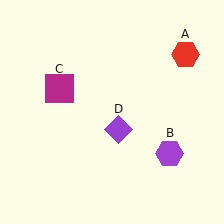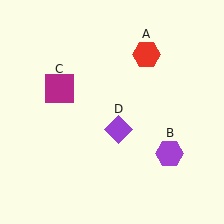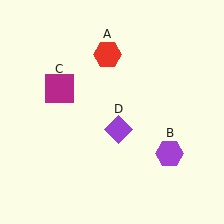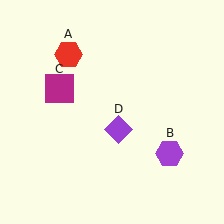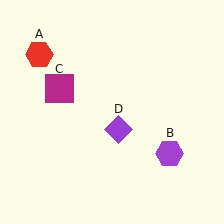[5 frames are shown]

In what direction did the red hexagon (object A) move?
The red hexagon (object A) moved left.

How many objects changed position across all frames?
1 object changed position: red hexagon (object A).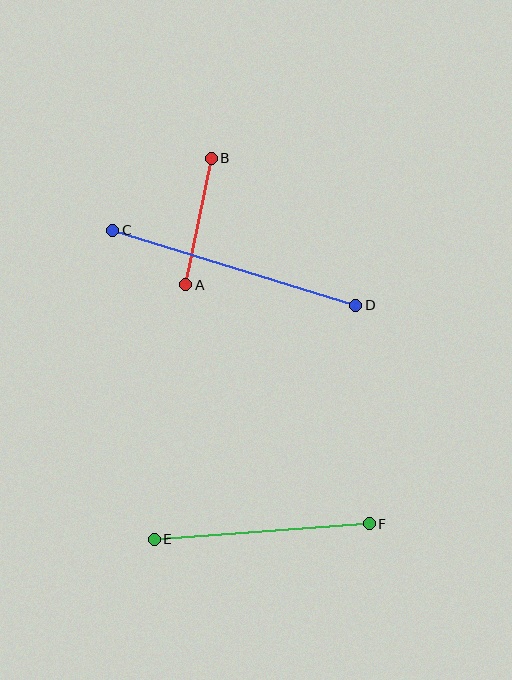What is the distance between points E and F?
The distance is approximately 216 pixels.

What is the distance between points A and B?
The distance is approximately 129 pixels.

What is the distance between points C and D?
The distance is approximately 254 pixels.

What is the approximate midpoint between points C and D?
The midpoint is at approximately (234, 268) pixels.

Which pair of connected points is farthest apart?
Points C and D are farthest apart.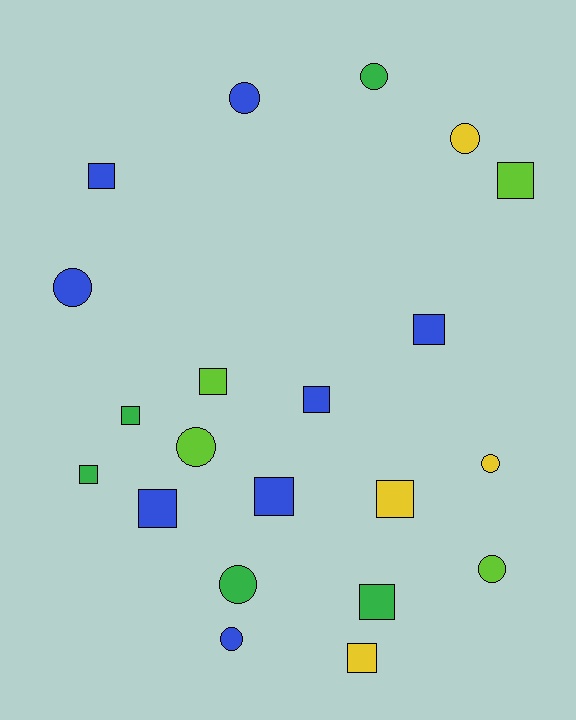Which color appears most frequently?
Blue, with 8 objects.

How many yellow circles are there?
There are 2 yellow circles.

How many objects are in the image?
There are 21 objects.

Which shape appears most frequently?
Square, with 12 objects.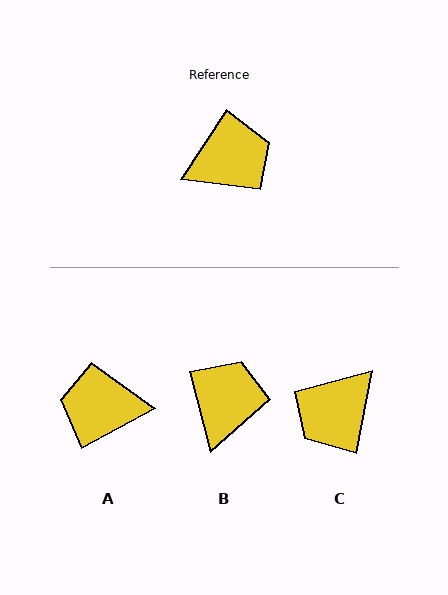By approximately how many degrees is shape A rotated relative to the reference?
Approximately 151 degrees counter-clockwise.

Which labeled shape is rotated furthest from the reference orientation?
C, about 158 degrees away.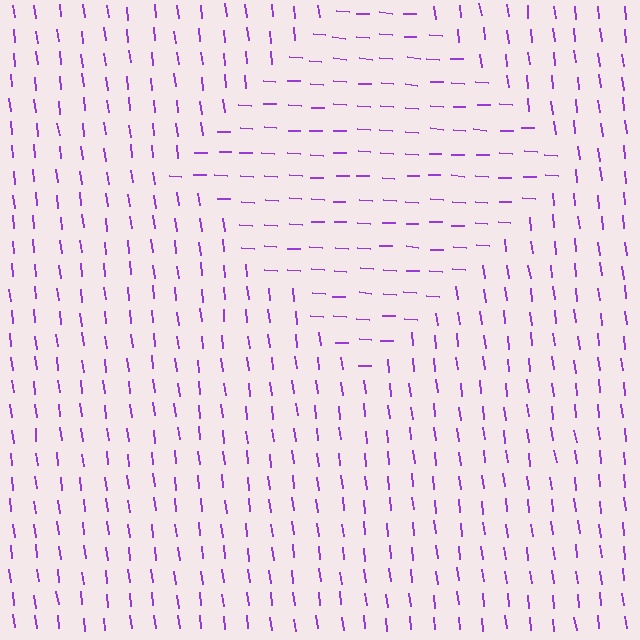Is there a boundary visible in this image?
Yes, there is a texture boundary formed by a change in line orientation.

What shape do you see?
I see a diamond.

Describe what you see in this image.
The image is filled with small purple line segments. A diamond region in the image has lines oriented differently from the surrounding lines, creating a visible texture boundary.